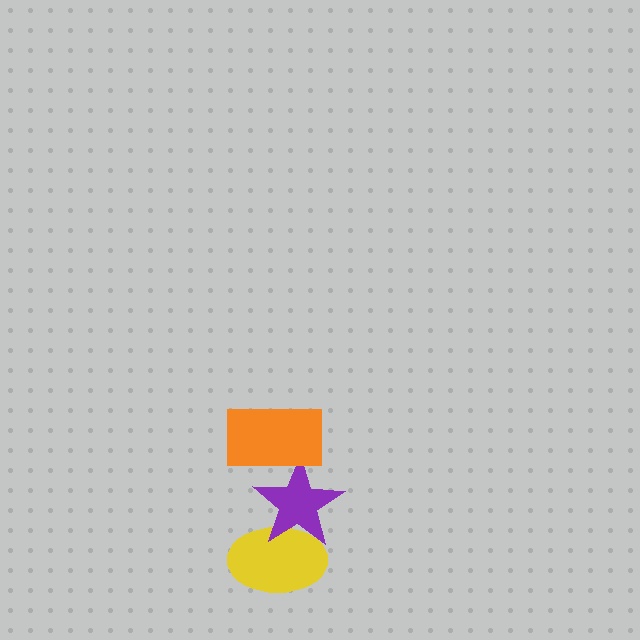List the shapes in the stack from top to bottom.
From top to bottom: the orange rectangle, the purple star, the yellow ellipse.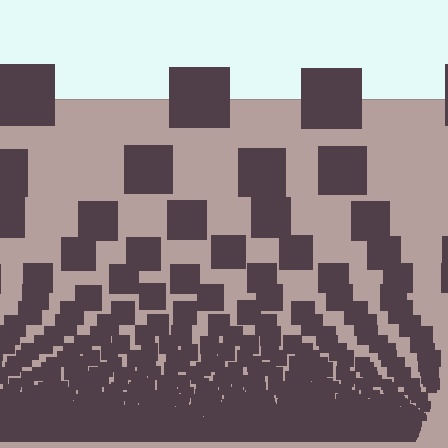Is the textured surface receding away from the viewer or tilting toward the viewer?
The surface appears to tilt toward the viewer. Texture elements get larger and sparser toward the top.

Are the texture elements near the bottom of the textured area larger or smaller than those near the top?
Smaller. The gradient is inverted — elements near the bottom are smaller and denser.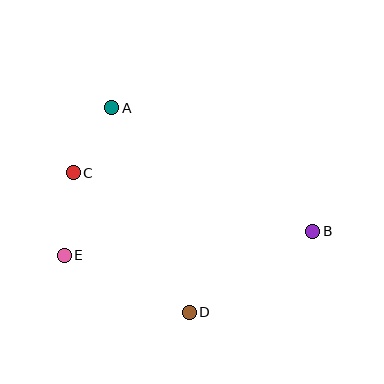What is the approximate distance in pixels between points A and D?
The distance between A and D is approximately 219 pixels.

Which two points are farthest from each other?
Points B and E are farthest from each other.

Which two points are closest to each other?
Points A and C are closest to each other.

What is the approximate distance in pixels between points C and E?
The distance between C and E is approximately 83 pixels.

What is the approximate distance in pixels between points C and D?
The distance between C and D is approximately 182 pixels.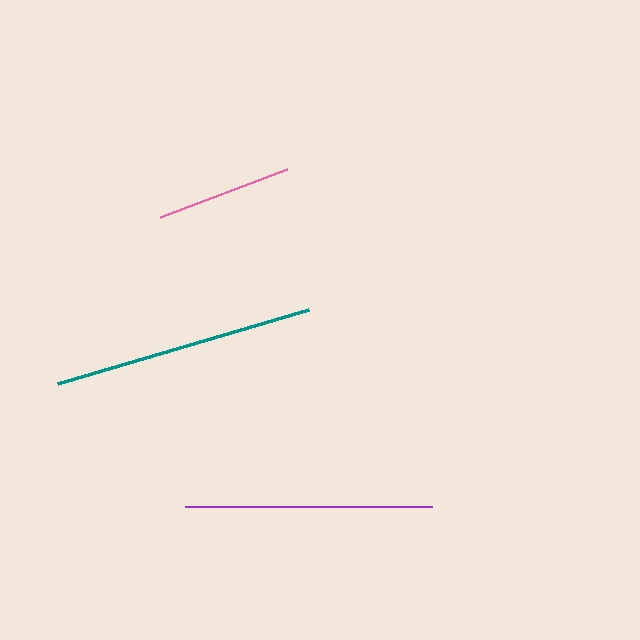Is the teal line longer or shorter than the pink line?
The teal line is longer than the pink line.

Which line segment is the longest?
The teal line is the longest at approximately 261 pixels.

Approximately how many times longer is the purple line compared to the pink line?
The purple line is approximately 1.8 times the length of the pink line.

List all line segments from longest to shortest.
From longest to shortest: teal, purple, pink.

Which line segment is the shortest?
The pink line is the shortest at approximately 136 pixels.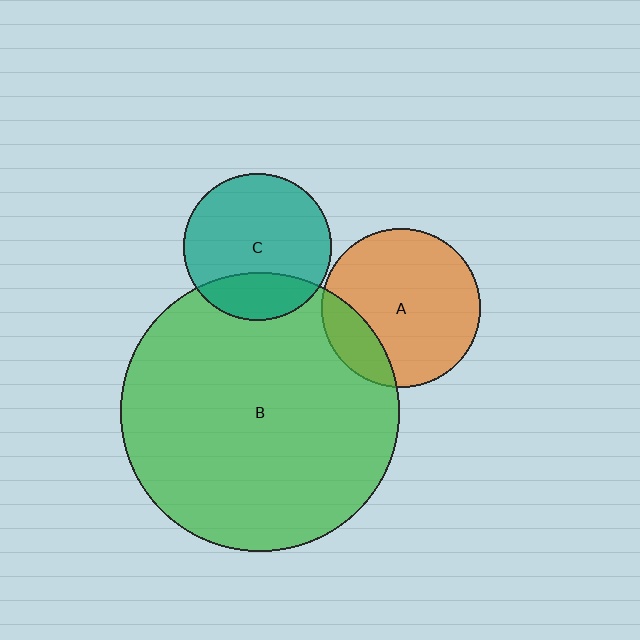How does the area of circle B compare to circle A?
Approximately 3.1 times.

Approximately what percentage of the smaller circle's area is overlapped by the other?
Approximately 20%.